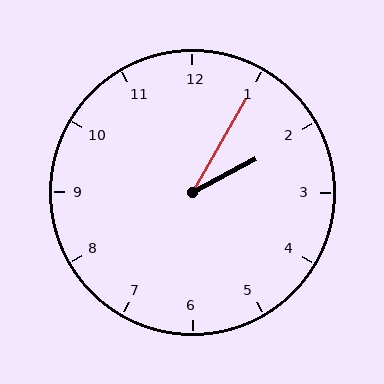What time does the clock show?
2:05.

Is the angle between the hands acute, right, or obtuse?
It is acute.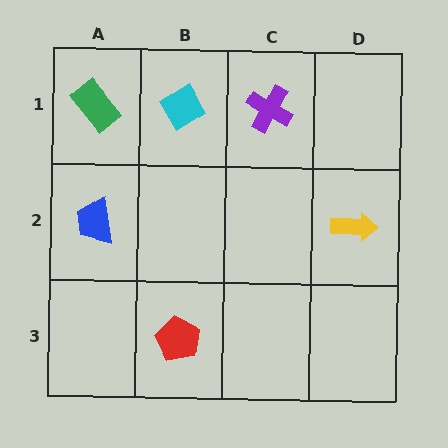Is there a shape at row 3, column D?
No, that cell is empty.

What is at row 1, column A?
A green rectangle.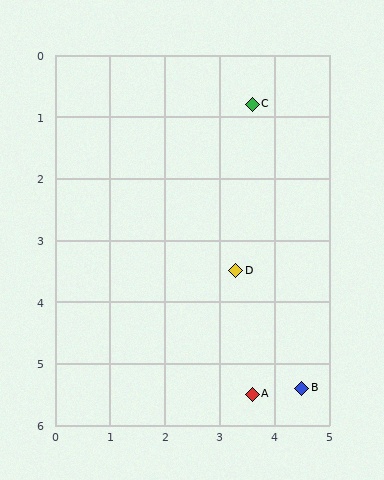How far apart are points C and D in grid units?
Points C and D are about 2.7 grid units apart.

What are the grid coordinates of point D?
Point D is at approximately (3.3, 3.5).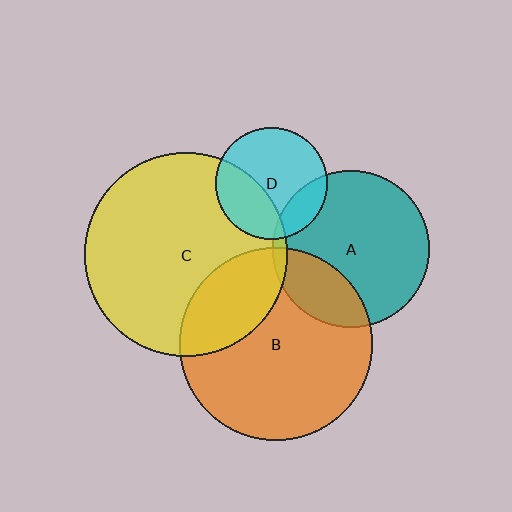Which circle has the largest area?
Circle C (yellow).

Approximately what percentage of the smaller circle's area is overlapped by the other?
Approximately 5%.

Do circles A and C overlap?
Yes.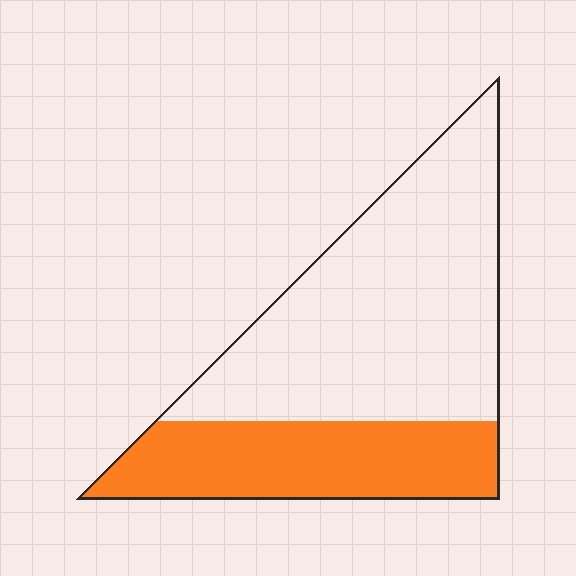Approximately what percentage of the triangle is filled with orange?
Approximately 35%.